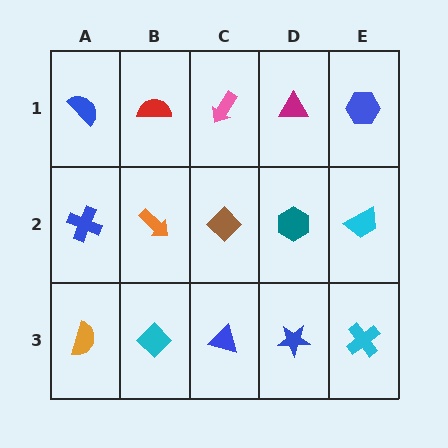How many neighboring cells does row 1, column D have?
3.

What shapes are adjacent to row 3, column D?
A teal hexagon (row 2, column D), a blue triangle (row 3, column C), a cyan cross (row 3, column E).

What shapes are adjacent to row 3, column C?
A brown diamond (row 2, column C), a cyan diamond (row 3, column B), a blue star (row 3, column D).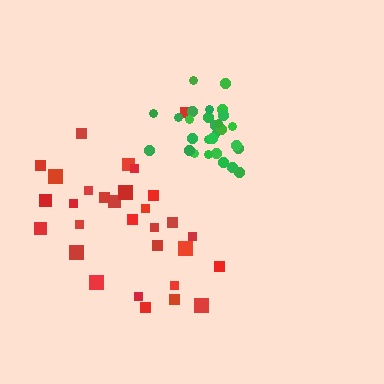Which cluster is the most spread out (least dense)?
Red.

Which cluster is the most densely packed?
Green.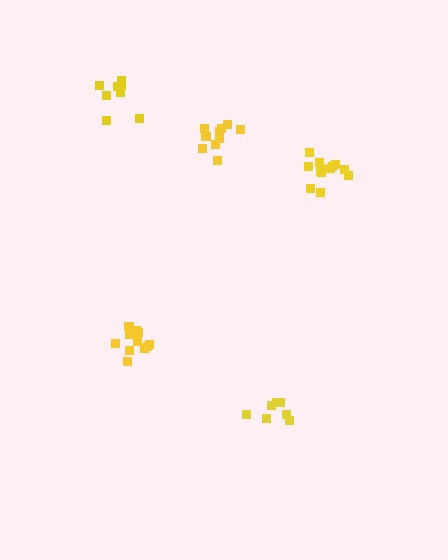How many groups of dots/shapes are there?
There are 5 groups.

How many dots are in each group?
Group 1: 8 dots, Group 2: 13 dots, Group 3: 8 dots, Group 4: 11 dots, Group 5: 11 dots (51 total).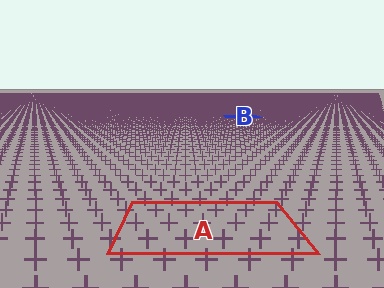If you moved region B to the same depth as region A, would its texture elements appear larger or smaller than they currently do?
They would appear larger. At a closer depth, the same texture elements are projected at a bigger on-screen size.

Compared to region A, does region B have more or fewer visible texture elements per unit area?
Region B has more texture elements per unit area — they are packed more densely because it is farther away.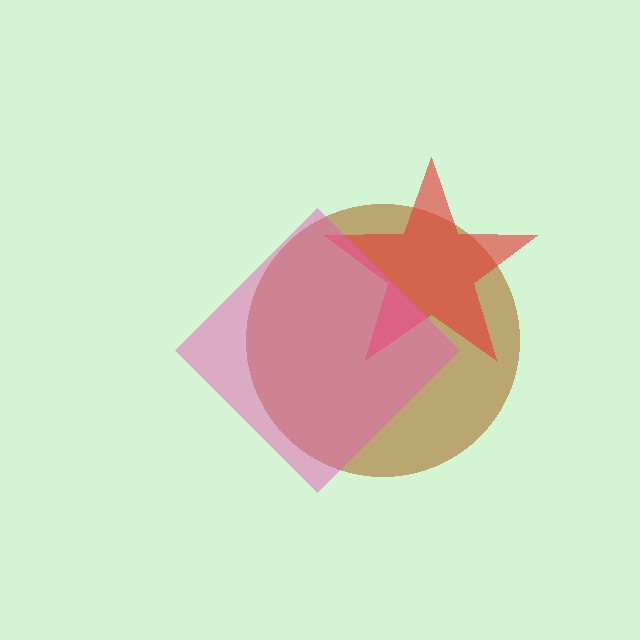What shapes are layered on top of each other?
The layered shapes are: a brown circle, a red star, a pink diamond.